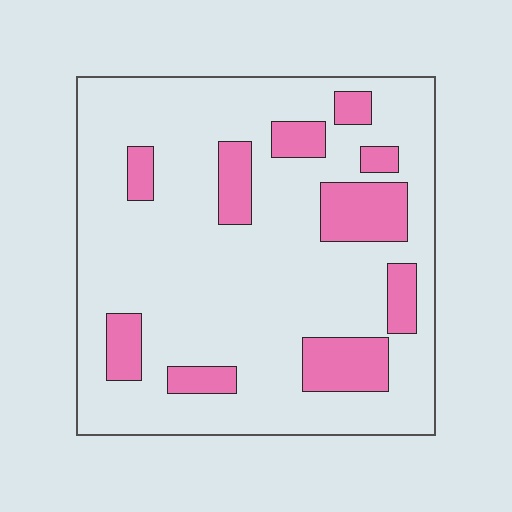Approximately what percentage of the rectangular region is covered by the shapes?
Approximately 20%.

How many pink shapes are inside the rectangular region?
10.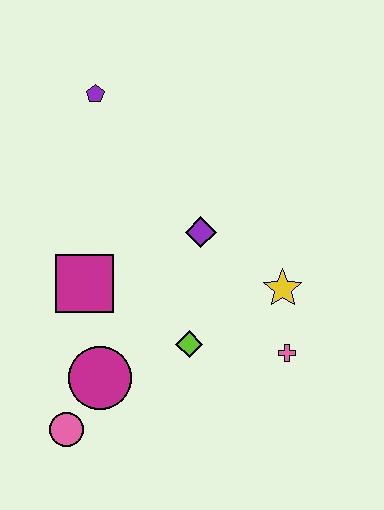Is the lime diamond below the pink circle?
No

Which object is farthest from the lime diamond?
The purple pentagon is farthest from the lime diamond.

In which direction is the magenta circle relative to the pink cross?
The magenta circle is to the left of the pink cross.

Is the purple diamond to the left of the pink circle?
No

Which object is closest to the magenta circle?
The pink circle is closest to the magenta circle.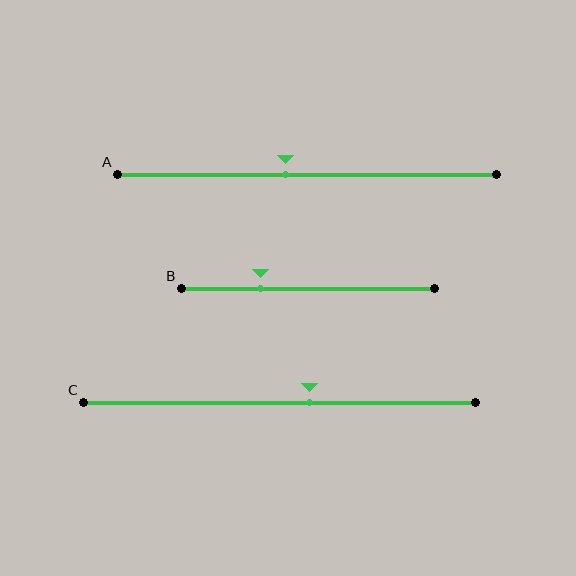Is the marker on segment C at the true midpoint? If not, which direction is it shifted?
No, the marker on segment C is shifted to the right by about 8% of the segment length.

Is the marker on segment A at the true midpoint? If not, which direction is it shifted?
No, the marker on segment A is shifted to the left by about 6% of the segment length.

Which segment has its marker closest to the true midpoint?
Segment A has its marker closest to the true midpoint.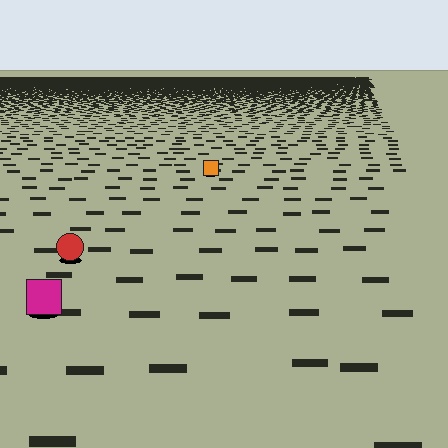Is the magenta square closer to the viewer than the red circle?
Yes. The magenta square is closer — you can tell from the texture gradient: the ground texture is coarser near it.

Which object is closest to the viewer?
The magenta square is closest. The texture marks near it are larger and more spread out.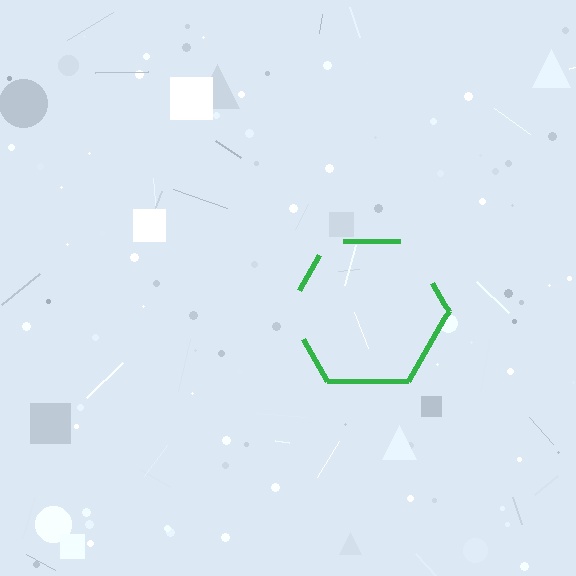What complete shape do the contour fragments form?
The contour fragments form a hexagon.